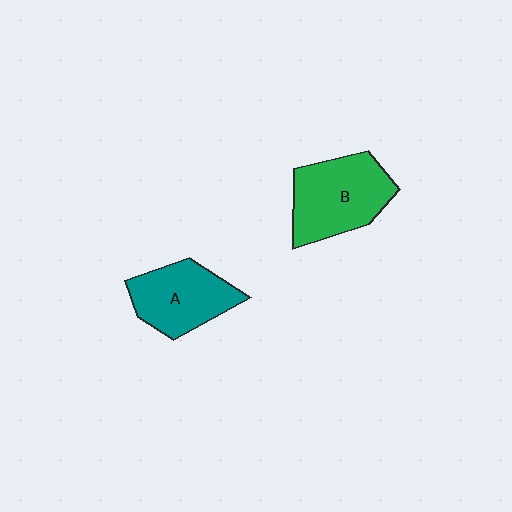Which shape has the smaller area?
Shape A (teal).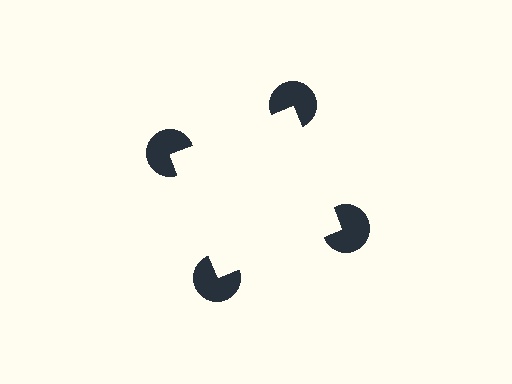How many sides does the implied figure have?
4 sides.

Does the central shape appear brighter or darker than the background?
It typically appears slightly brighter than the background, even though no actual brightness change is drawn.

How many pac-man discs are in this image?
There are 4 — one at each vertex of the illusory square.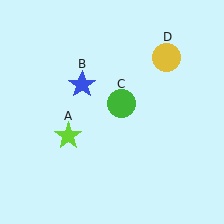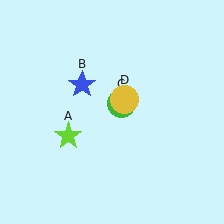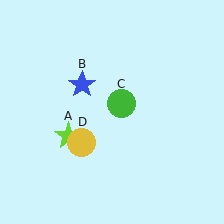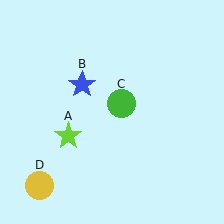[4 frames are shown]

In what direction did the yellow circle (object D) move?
The yellow circle (object D) moved down and to the left.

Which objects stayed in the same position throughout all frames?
Lime star (object A) and blue star (object B) and green circle (object C) remained stationary.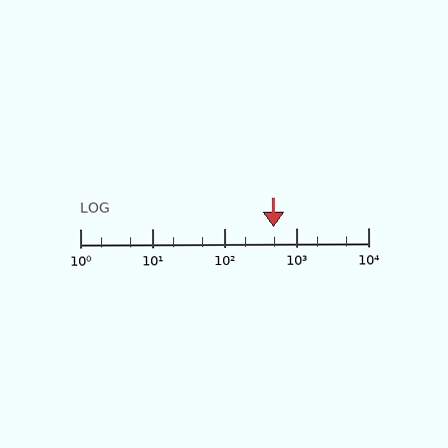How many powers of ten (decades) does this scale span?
The scale spans 4 decades, from 1 to 10000.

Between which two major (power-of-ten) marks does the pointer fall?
The pointer is between 100 and 1000.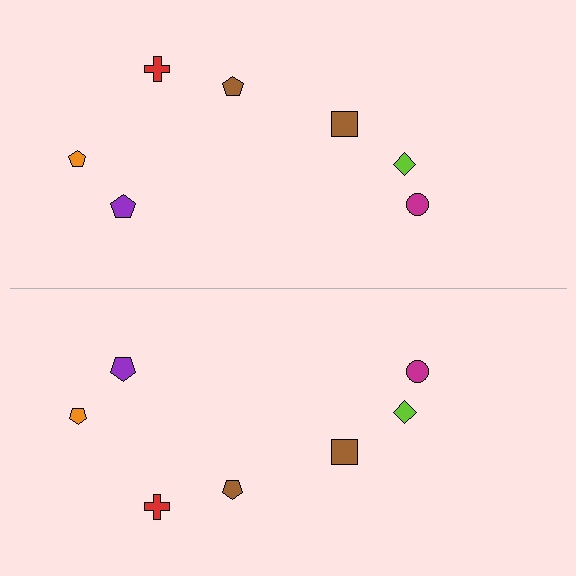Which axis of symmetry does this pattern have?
The pattern has a horizontal axis of symmetry running through the center of the image.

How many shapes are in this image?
There are 14 shapes in this image.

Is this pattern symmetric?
Yes, this pattern has bilateral (reflection) symmetry.